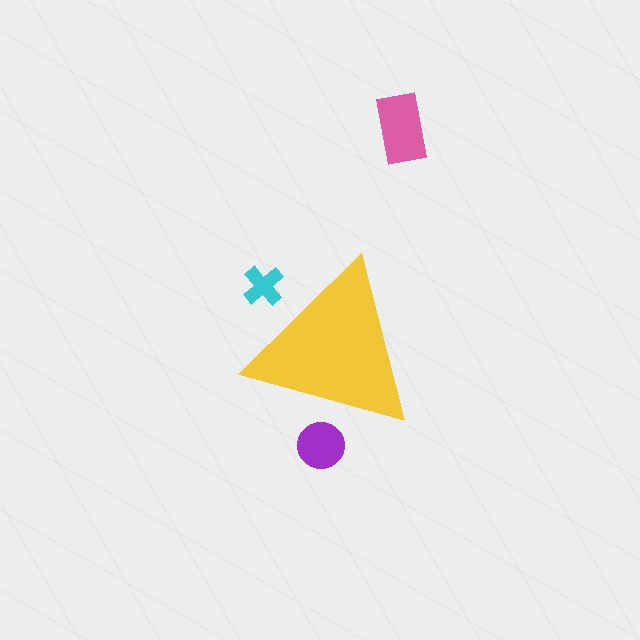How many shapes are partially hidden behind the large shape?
2 shapes are partially hidden.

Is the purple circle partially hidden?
Yes, the purple circle is partially hidden behind the yellow triangle.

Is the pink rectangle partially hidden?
No, the pink rectangle is fully visible.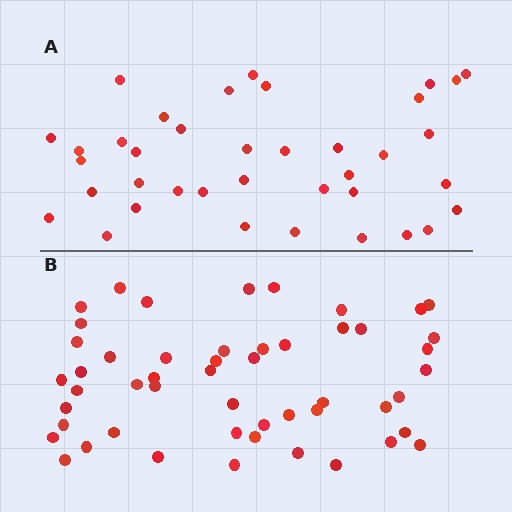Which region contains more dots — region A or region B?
Region B (the bottom region) has more dots.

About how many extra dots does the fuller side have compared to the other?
Region B has approximately 15 more dots than region A.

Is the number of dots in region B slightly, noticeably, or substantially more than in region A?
Region B has noticeably more, but not dramatically so. The ratio is roughly 1.3 to 1.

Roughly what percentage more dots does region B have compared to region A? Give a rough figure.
About 35% more.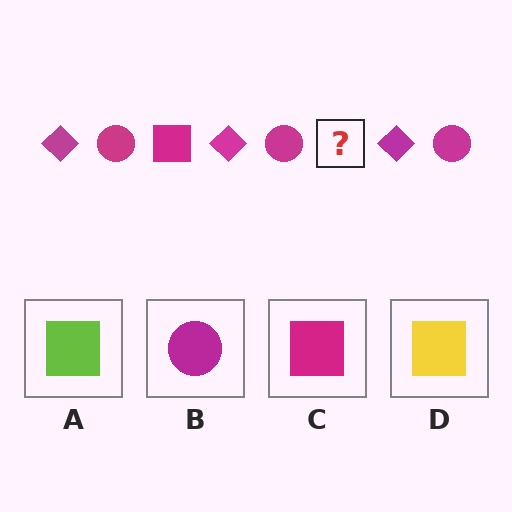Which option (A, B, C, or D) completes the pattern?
C.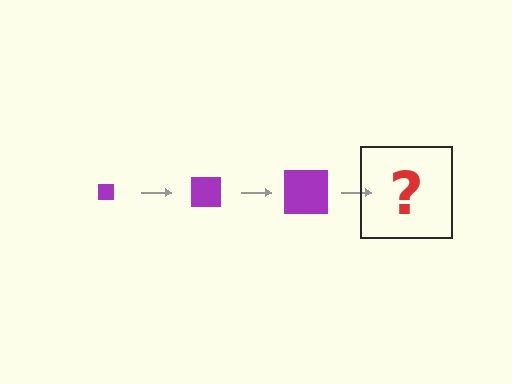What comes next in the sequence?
The next element should be a purple square, larger than the previous one.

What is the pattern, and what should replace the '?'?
The pattern is that the square gets progressively larger each step. The '?' should be a purple square, larger than the previous one.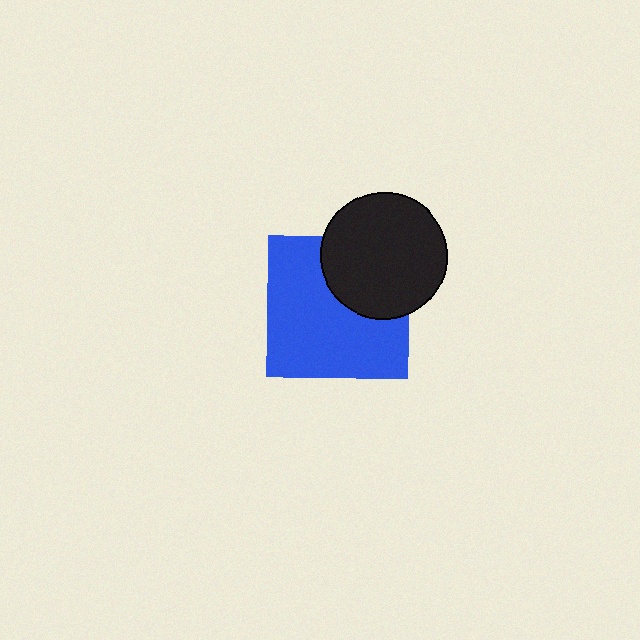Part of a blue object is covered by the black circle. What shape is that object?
It is a square.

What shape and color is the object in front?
The object in front is a black circle.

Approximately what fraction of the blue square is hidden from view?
Roughly 33% of the blue square is hidden behind the black circle.